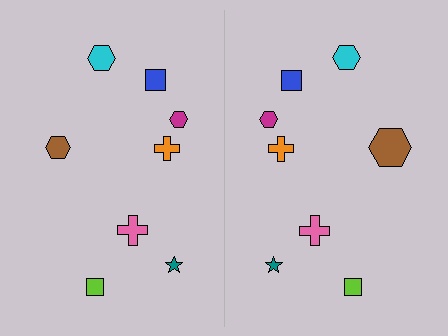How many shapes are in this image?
There are 16 shapes in this image.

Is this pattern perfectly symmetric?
No, the pattern is not perfectly symmetric. The brown hexagon on the right side has a different size than its mirror counterpart.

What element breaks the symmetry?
The brown hexagon on the right side has a different size than its mirror counterpart.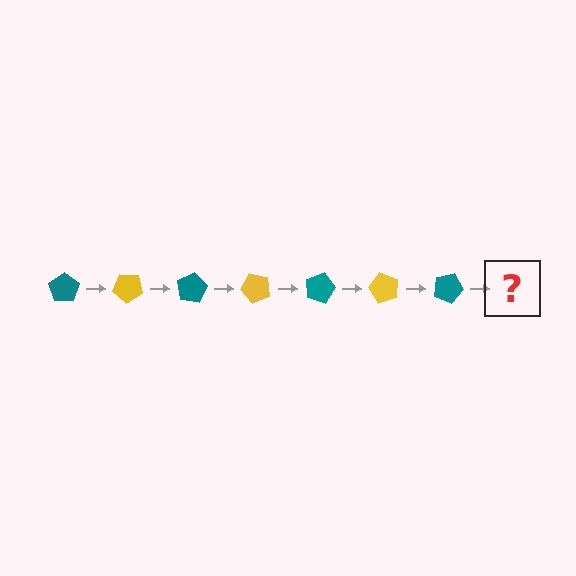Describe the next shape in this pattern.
It should be a yellow pentagon, rotated 280 degrees from the start.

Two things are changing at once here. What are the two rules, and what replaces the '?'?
The two rules are that it rotates 40 degrees each step and the color cycles through teal and yellow. The '?' should be a yellow pentagon, rotated 280 degrees from the start.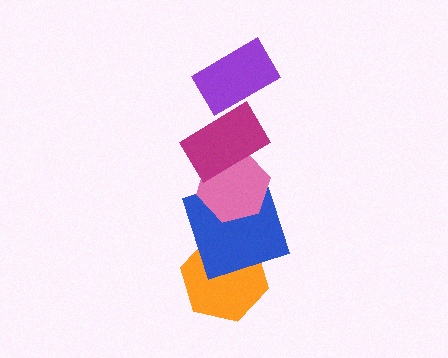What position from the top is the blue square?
The blue square is 4th from the top.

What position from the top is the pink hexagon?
The pink hexagon is 3rd from the top.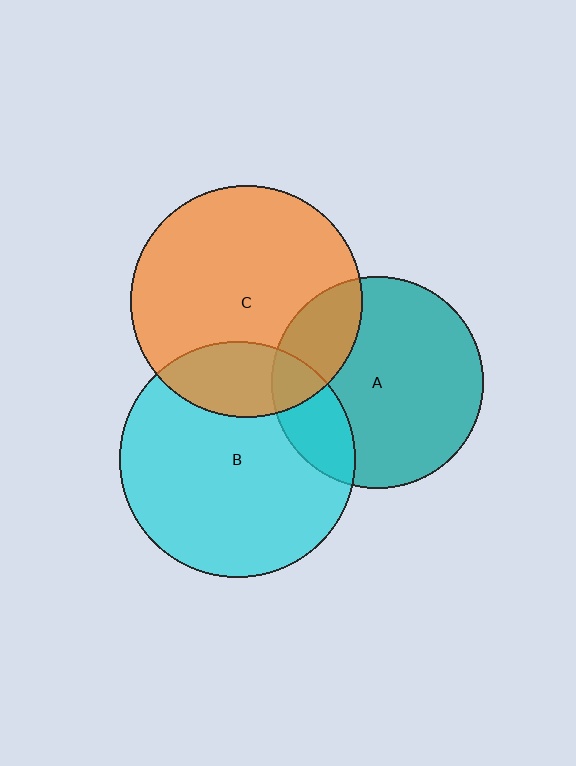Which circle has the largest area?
Circle B (cyan).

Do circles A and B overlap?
Yes.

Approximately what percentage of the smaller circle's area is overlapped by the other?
Approximately 20%.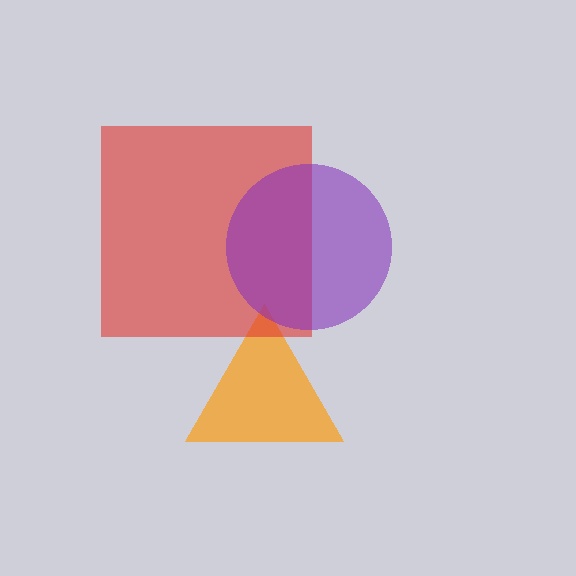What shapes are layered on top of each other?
The layered shapes are: an orange triangle, a red square, a purple circle.